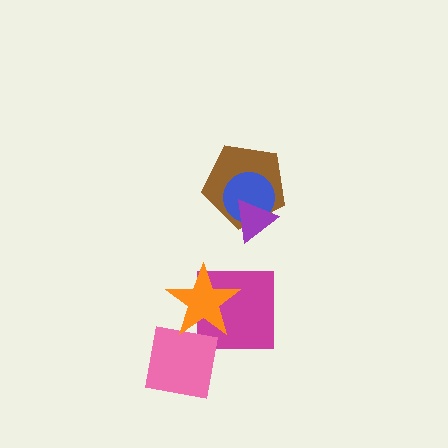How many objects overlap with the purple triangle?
2 objects overlap with the purple triangle.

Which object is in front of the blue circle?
The purple triangle is in front of the blue circle.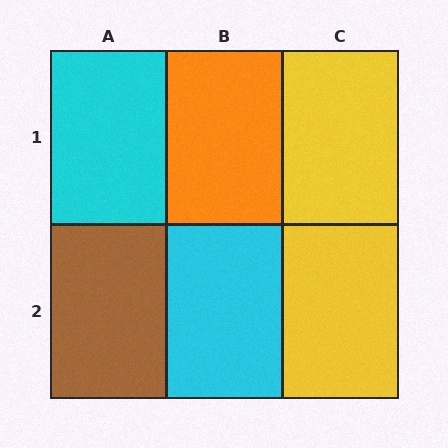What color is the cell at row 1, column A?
Cyan.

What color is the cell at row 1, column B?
Orange.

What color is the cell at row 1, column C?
Yellow.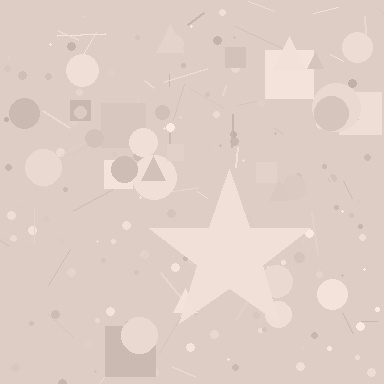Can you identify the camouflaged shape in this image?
The camouflaged shape is a star.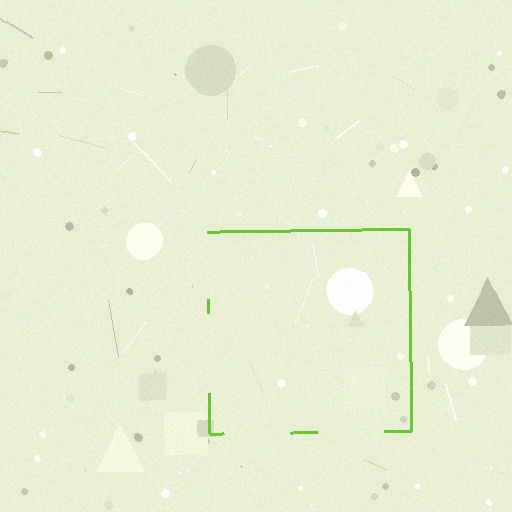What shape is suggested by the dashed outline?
The dashed outline suggests a square.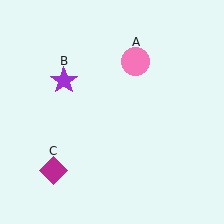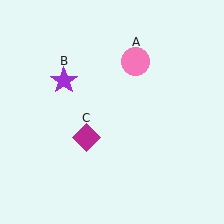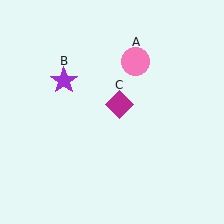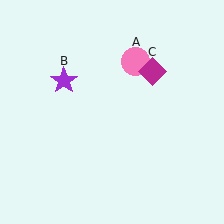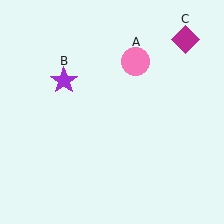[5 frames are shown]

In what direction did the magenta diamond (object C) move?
The magenta diamond (object C) moved up and to the right.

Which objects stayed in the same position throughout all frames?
Pink circle (object A) and purple star (object B) remained stationary.